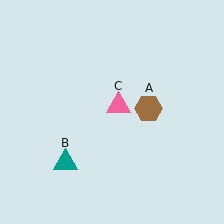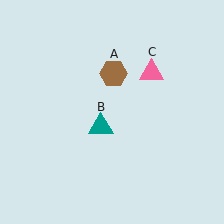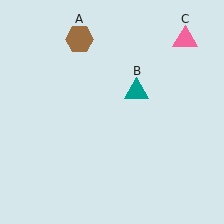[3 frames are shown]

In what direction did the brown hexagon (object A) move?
The brown hexagon (object A) moved up and to the left.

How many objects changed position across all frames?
3 objects changed position: brown hexagon (object A), teal triangle (object B), pink triangle (object C).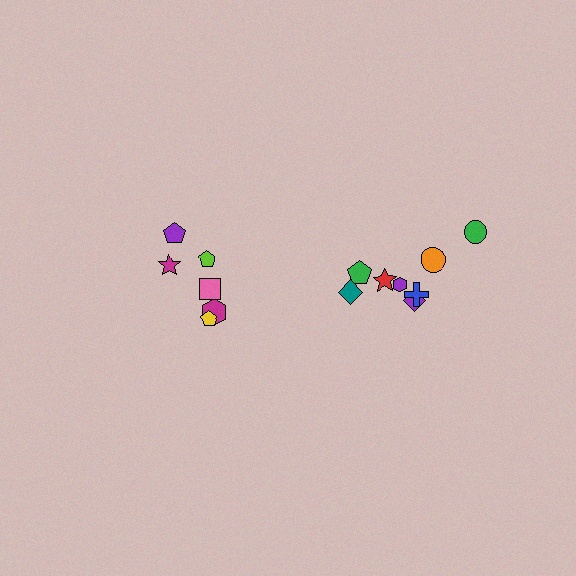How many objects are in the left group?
There are 6 objects.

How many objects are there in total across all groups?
There are 14 objects.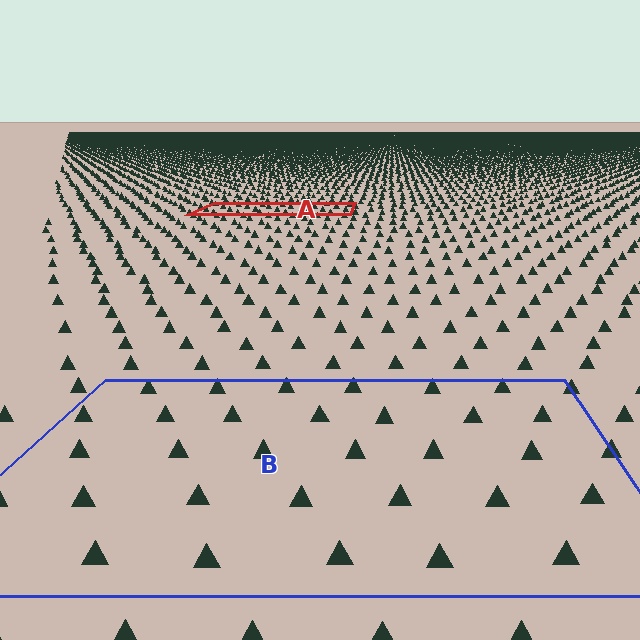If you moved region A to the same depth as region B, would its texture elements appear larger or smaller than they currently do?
They would appear larger. At a closer depth, the same texture elements are projected at a bigger on-screen size.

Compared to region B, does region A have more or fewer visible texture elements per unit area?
Region A has more texture elements per unit area — they are packed more densely because it is farther away.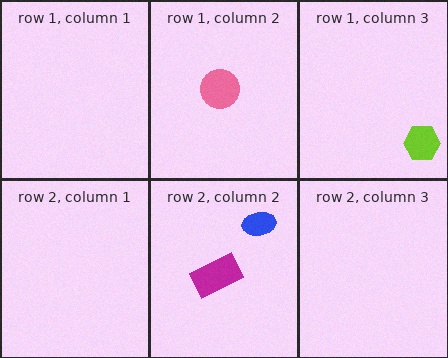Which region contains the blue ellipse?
The row 2, column 2 region.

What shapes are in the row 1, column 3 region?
The lime hexagon.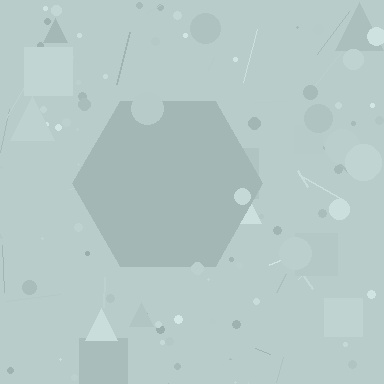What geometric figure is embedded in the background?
A hexagon is embedded in the background.